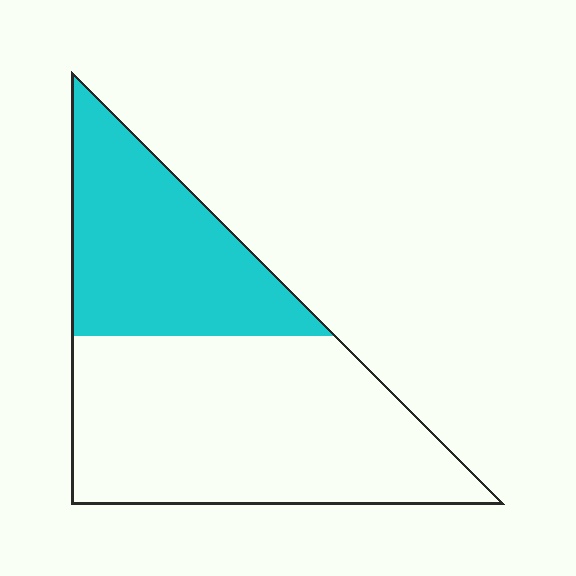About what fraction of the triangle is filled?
About three eighths (3/8).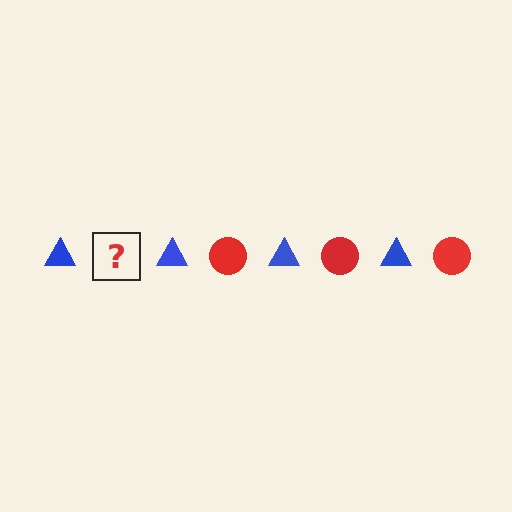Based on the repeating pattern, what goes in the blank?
The blank should be a red circle.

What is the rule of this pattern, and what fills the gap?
The rule is that the pattern alternates between blue triangle and red circle. The gap should be filled with a red circle.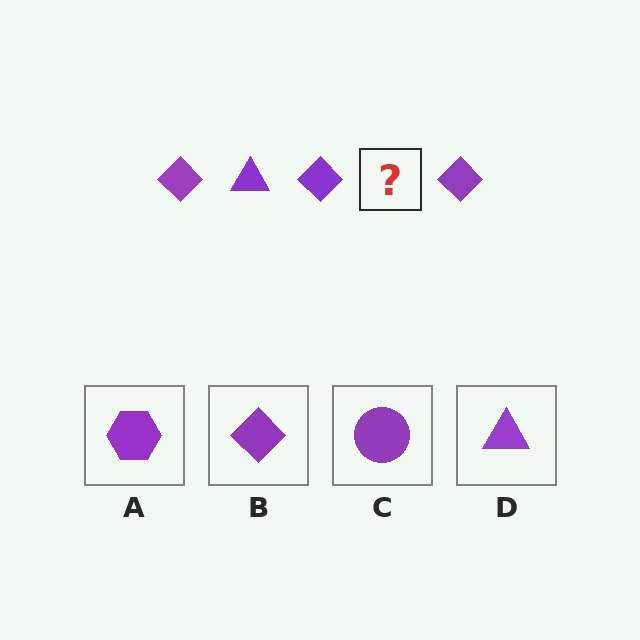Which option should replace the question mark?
Option D.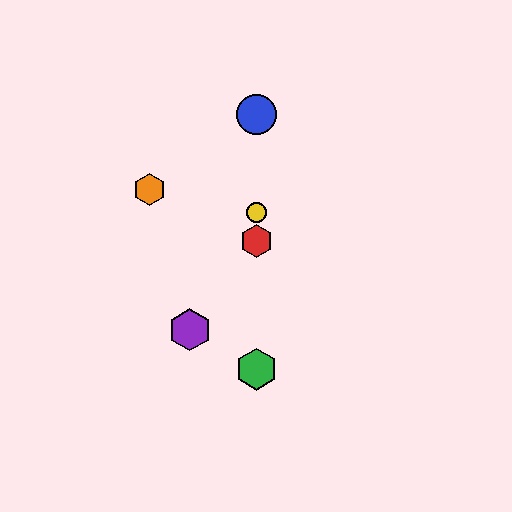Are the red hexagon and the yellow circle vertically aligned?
Yes, both are at x≈257.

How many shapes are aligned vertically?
4 shapes (the red hexagon, the blue circle, the green hexagon, the yellow circle) are aligned vertically.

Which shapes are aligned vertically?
The red hexagon, the blue circle, the green hexagon, the yellow circle are aligned vertically.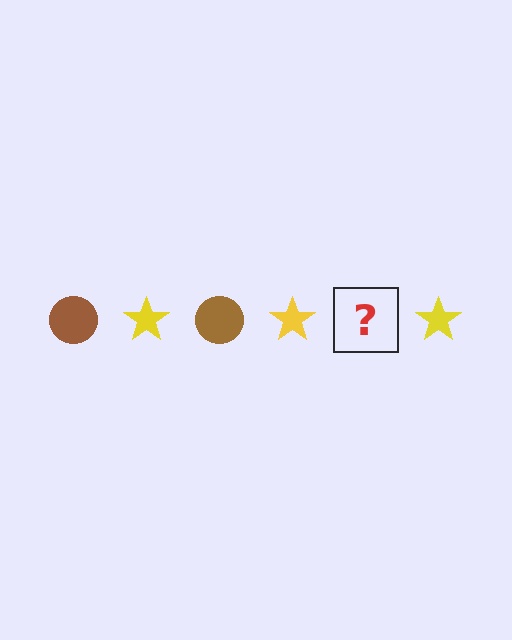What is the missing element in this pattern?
The missing element is a brown circle.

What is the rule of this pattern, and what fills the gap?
The rule is that the pattern alternates between brown circle and yellow star. The gap should be filled with a brown circle.